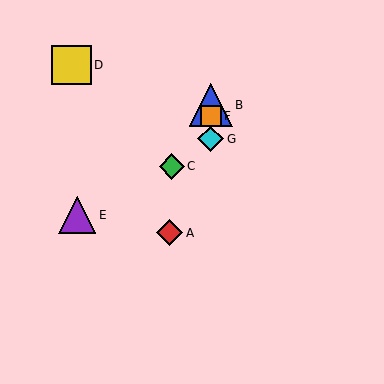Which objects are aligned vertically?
Objects B, F, G are aligned vertically.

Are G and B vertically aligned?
Yes, both are at x≈211.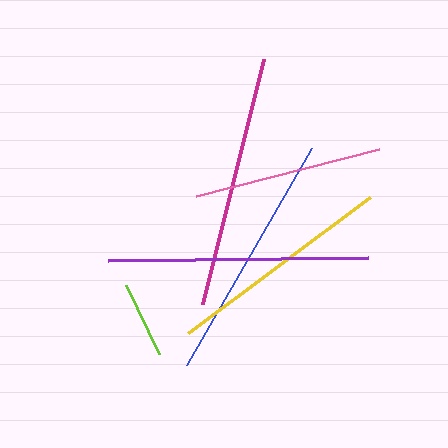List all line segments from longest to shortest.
From longest to shortest: purple, magenta, blue, yellow, pink, lime.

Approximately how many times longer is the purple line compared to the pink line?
The purple line is approximately 1.4 times the length of the pink line.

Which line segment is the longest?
The purple line is the longest at approximately 260 pixels.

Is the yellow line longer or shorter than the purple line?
The purple line is longer than the yellow line.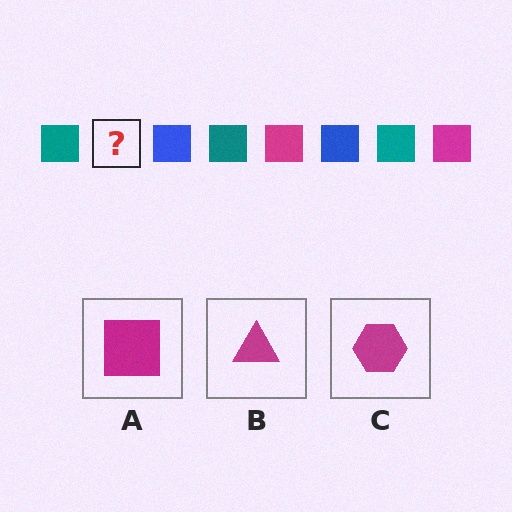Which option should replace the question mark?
Option A.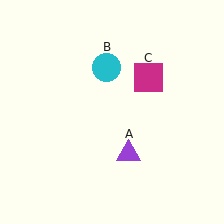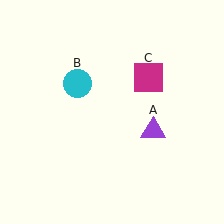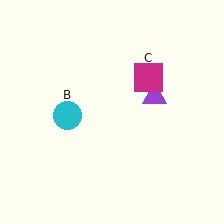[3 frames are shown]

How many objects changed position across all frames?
2 objects changed position: purple triangle (object A), cyan circle (object B).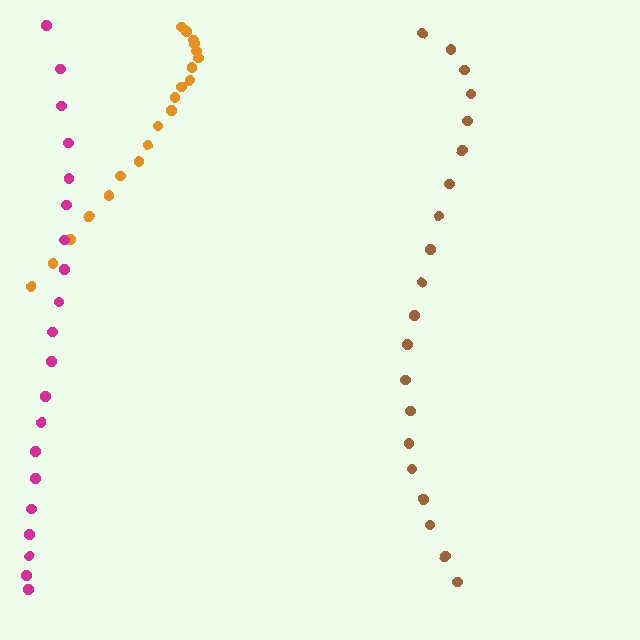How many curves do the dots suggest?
There are 3 distinct paths.